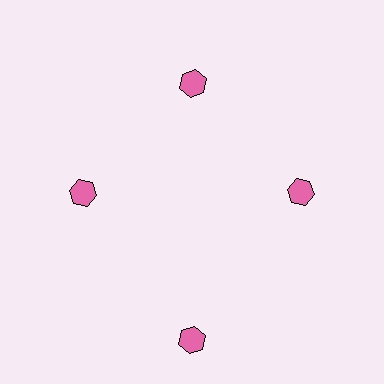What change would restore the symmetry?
The symmetry would be restored by moving it inward, back onto the ring so that all 4 hexagons sit at equal angles and equal distance from the center.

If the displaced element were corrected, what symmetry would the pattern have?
It would have 4-fold rotational symmetry — the pattern would map onto itself every 90 degrees.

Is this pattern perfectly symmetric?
No. The 4 pink hexagons are arranged in a ring, but one element near the 6 o'clock position is pushed outward from the center, breaking the 4-fold rotational symmetry.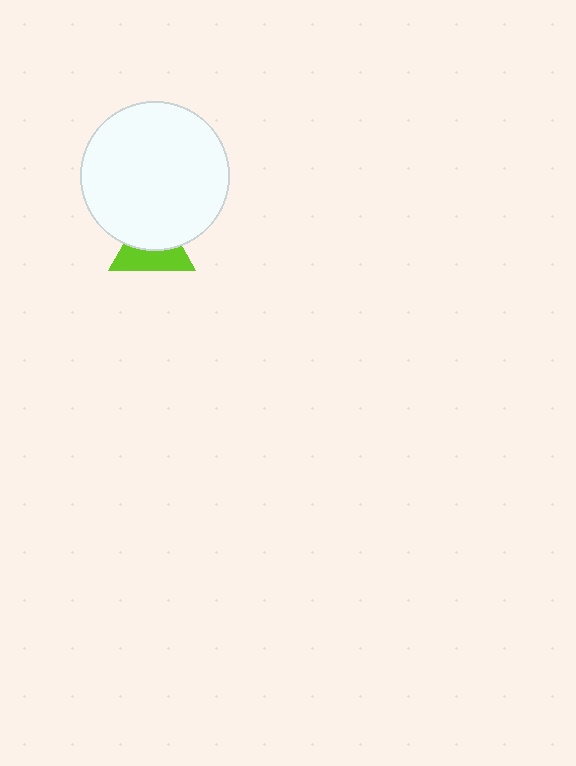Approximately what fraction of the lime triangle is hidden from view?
Roughly 50% of the lime triangle is hidden behind the white circle.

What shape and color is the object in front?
The object in front is a white circle.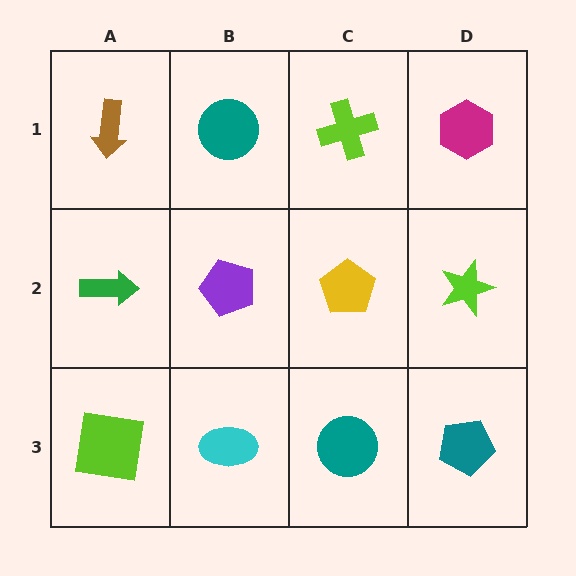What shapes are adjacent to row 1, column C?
A yellow pentagon (row 2, column C), a teal circle (row 1, column B), a magenta hexagon (row 1, column D).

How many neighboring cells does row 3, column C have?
3.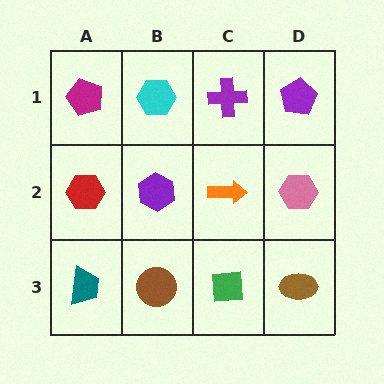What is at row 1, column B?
A cyan hexagon.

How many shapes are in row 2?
4 shapes.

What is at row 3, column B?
A brown circle.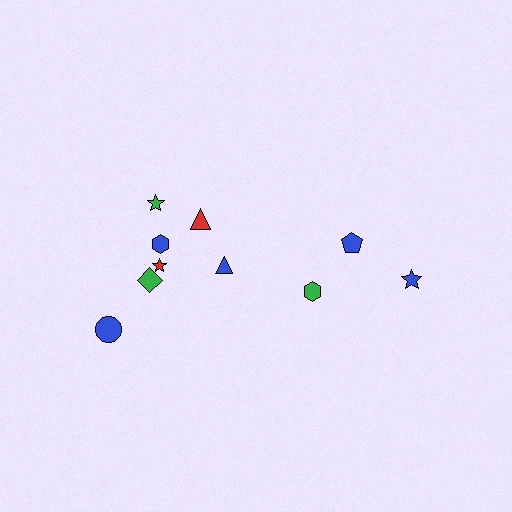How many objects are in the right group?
There are 3 objects.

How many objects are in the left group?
There are 7 objects.